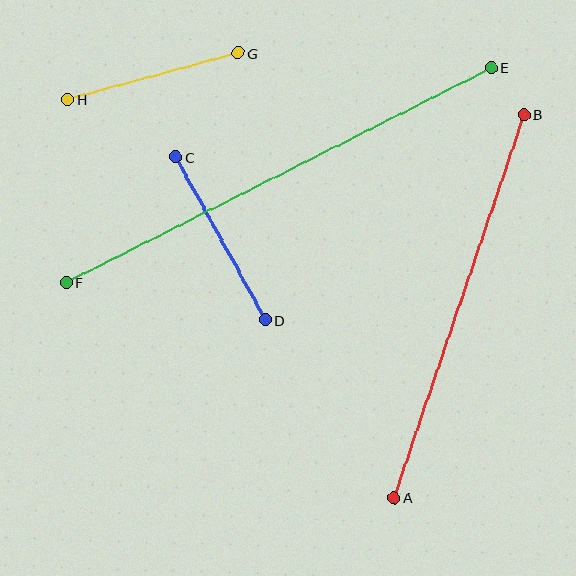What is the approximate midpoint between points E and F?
The midpoint is at approximately (279, 175) pixels.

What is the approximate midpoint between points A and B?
The midpoint is at approximately (459, 306) pixels.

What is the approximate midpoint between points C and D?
The midpoint is at approximately (221, 239) pixels.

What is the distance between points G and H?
The distance is approximately 177 pixels.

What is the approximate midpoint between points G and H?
The midpoint is at approximately (153, 76) pixels.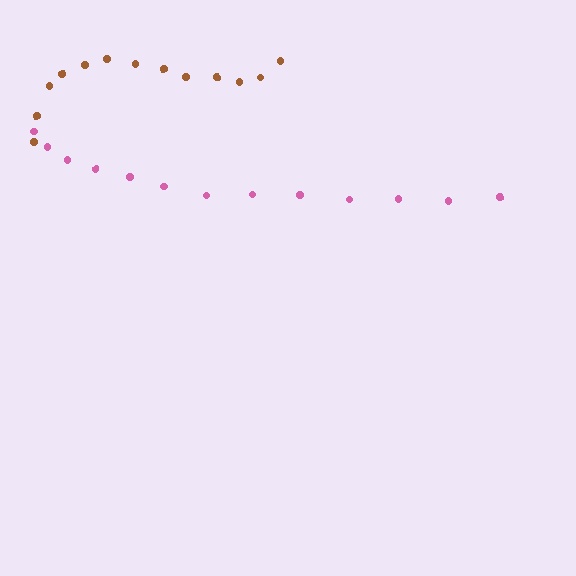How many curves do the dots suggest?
There are 2 distinct paths.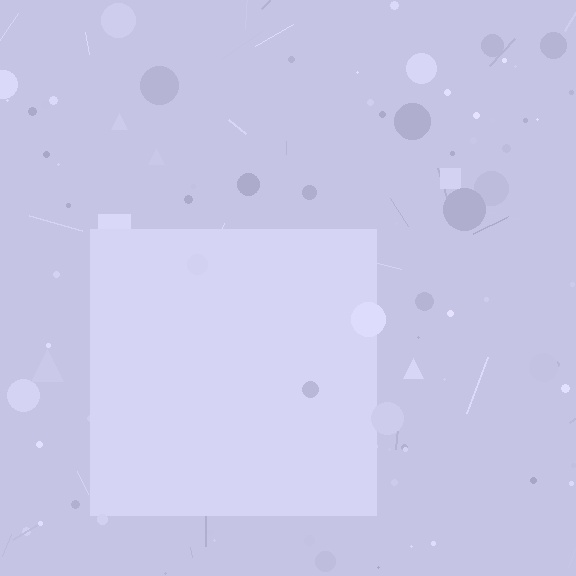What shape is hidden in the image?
A square is hidden in the image.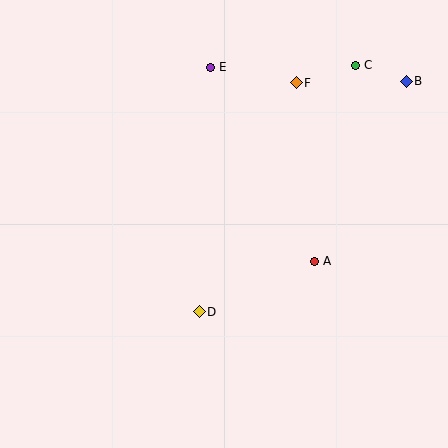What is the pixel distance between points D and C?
The distance between D and C is 292 pixels.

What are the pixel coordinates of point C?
Point C is at (356, 65).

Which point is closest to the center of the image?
Point D at (199, 312) is closest to the center.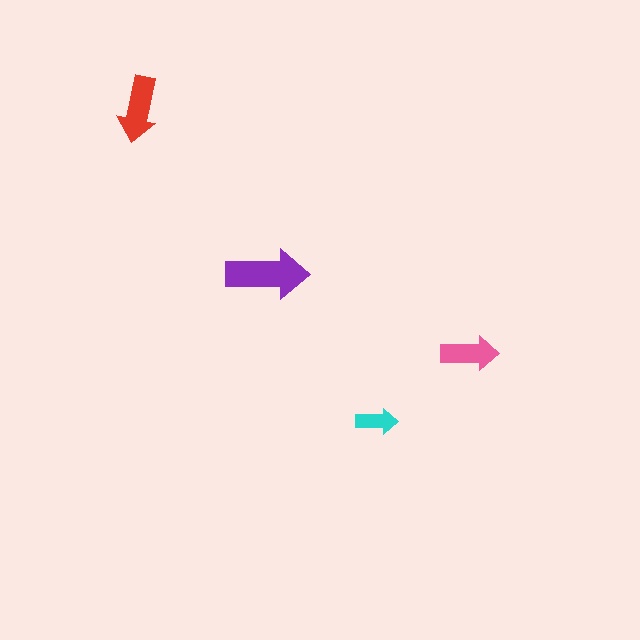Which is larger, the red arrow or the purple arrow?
The purple one.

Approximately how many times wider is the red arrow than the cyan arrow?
About 1.5 times wider.